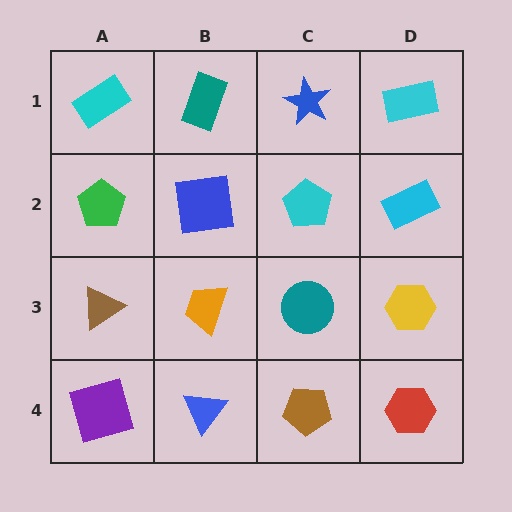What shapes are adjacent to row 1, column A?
A green pentagon (row 2, column A), a teal rectangle (row 1, column B).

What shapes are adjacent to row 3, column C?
A cyan pentagon (row 2, column C), a brown pentagon (row 4, column C), an orange trapezoid (row 3, column B), a yellow hexagon (row 3, column D).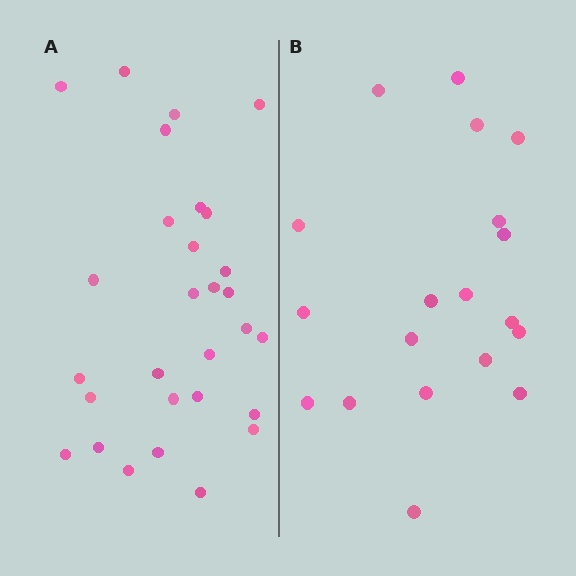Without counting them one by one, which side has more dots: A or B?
Region A (the left region) has more dots.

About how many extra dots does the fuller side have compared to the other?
Region A has roughly 10 or so more dots than region B.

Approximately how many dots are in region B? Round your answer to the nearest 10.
About 20 dots. (The exact count is 19, which rounds to 20.)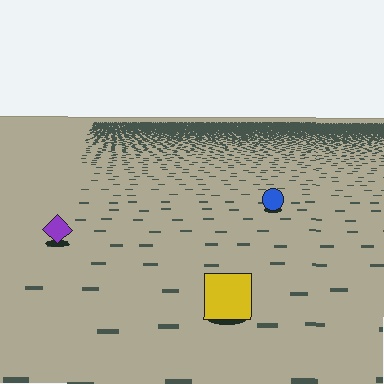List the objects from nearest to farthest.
From nearest to farthest: the yellow square, the purple diamond, the blue circle.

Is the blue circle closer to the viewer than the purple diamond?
No. The purple diamond is closer — you can tell from the texture gradient: the ground texture is coarser near it.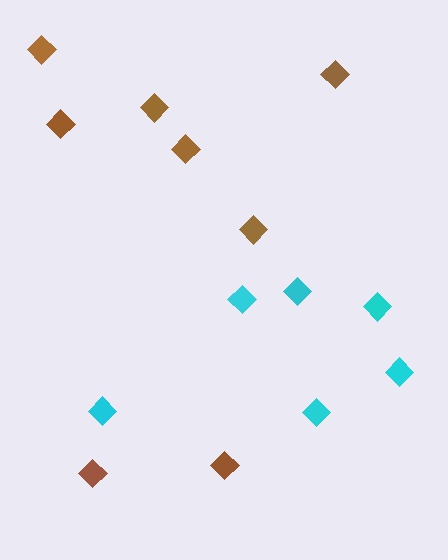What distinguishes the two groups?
There are 2 groups: one group of brown diamonds (8) and one group of cyan diamonds (6).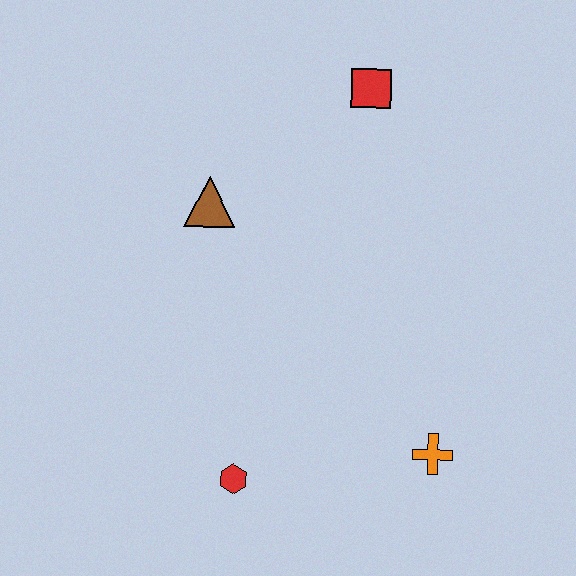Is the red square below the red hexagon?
No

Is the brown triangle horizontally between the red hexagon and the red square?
No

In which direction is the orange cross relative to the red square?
The orange cross is below the red square.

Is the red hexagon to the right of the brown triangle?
Yes